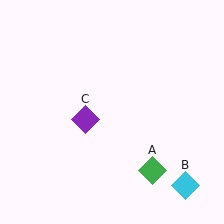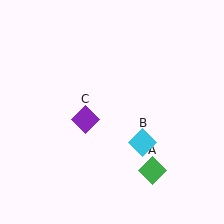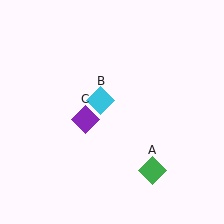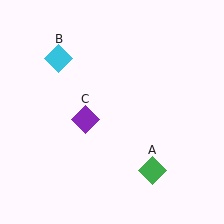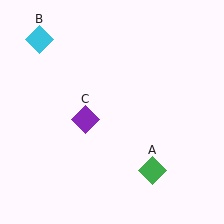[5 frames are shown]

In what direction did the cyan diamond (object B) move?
The cyan diamond (object B) moved up and to the left.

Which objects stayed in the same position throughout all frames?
Green diamond (object A) and purple diamond (object C) remained stationary.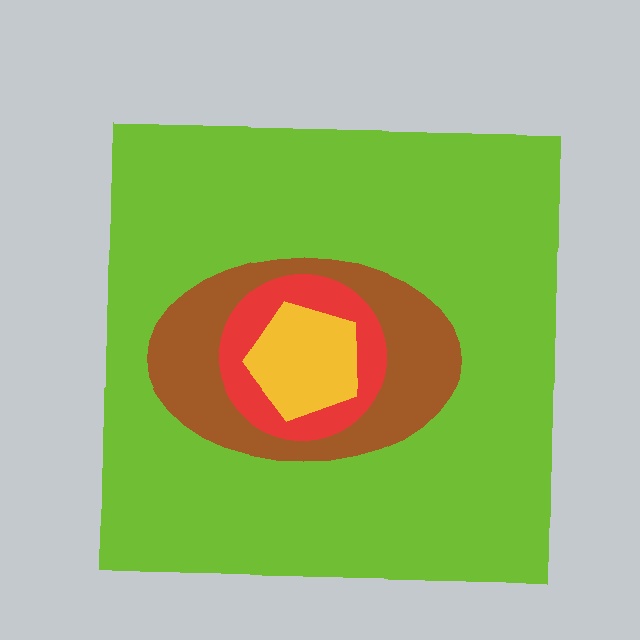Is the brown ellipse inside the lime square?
Yes.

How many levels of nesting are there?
4.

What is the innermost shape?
The yellow pentagon.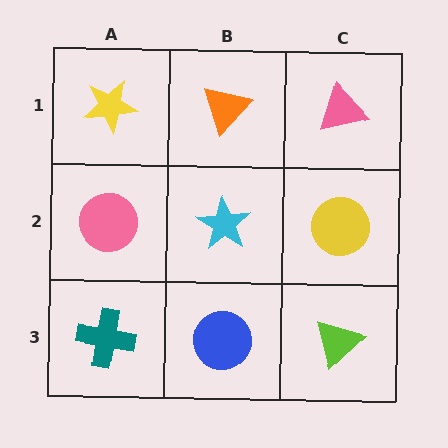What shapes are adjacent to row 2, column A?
A yellow star (row 1, column A), a teal cross (row 3, column A), a cyan star (row 2, column B).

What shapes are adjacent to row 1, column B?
A cyan star (row 2, column B), a yellow star (row 1, column A), a pink triangle (row 1, column C).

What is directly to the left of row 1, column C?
An orange triangle.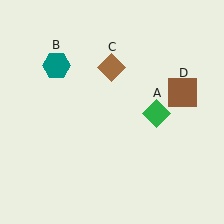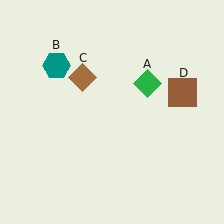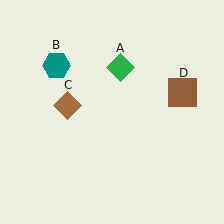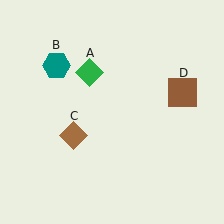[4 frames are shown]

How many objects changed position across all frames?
2 objects changed position: green diamond (object A), brown diamond (object C).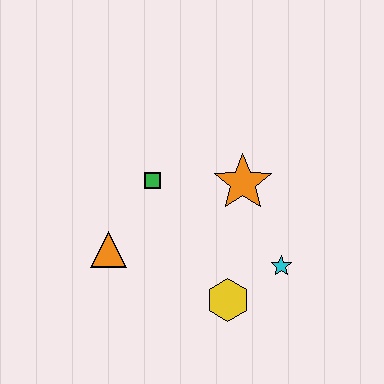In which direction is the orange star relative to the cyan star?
The orange star is above the cyan star.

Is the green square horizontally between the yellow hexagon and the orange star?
No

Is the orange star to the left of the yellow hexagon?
No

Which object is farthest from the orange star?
The orange triangle is farthest from the orange star.